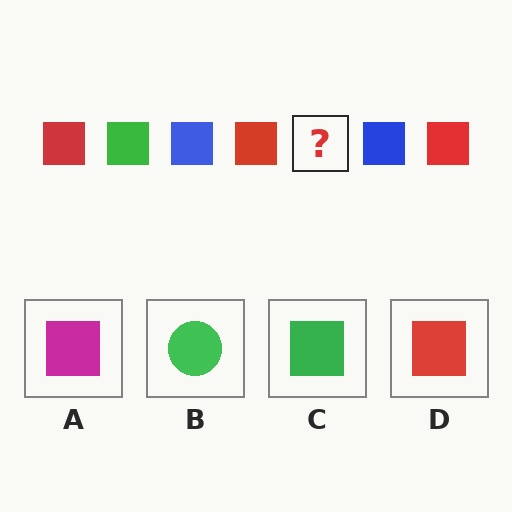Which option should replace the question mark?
Option C.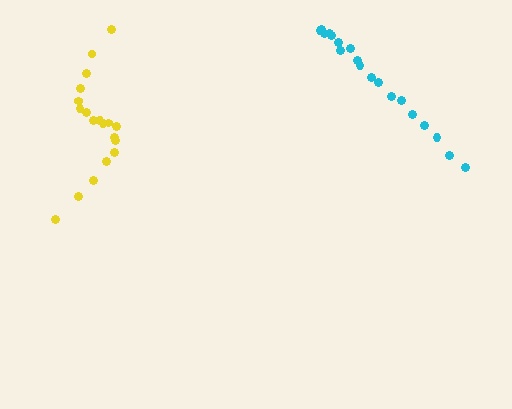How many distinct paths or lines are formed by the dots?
There are 2 distinct paths.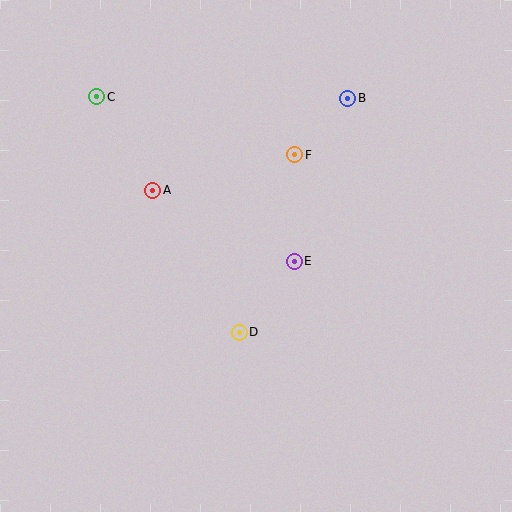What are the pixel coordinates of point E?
Point E is at (294, 261).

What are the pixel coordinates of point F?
Point F is at (295, 155).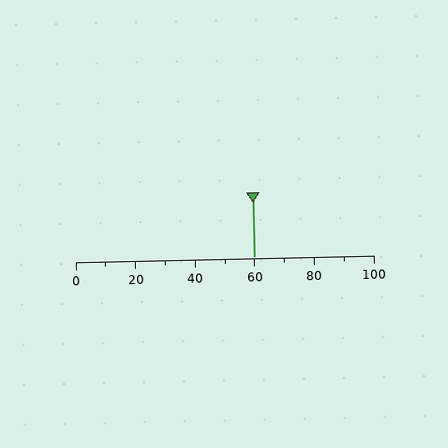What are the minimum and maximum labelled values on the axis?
The axis runs from 0 to 100.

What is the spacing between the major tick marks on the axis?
The major ticks are spaced 20 apart.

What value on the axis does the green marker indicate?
The marker indicates approximately 60.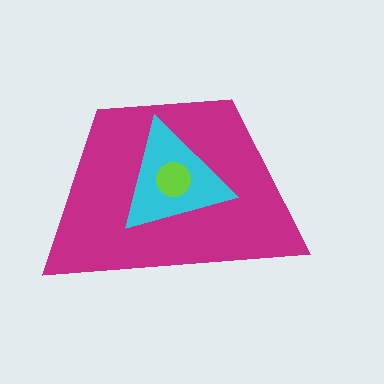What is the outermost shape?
The magenta trapezoid.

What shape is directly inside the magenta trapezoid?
The cyan triangle.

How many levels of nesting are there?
3.